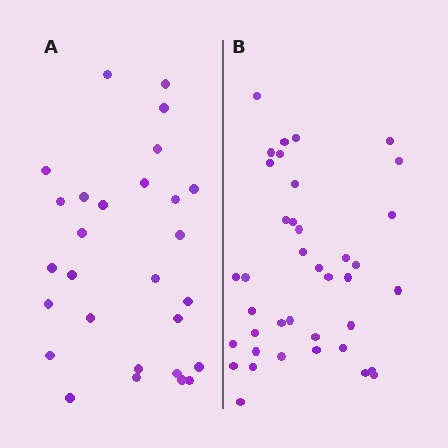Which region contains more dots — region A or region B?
Region B (the right region) has more dots.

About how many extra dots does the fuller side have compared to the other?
Region B has roughly 12 or so more dots than region A.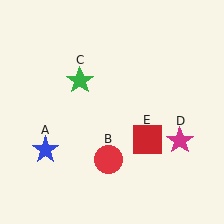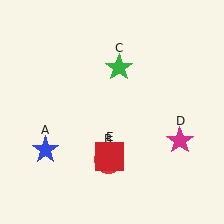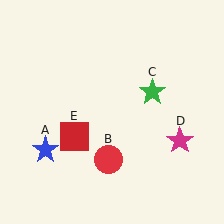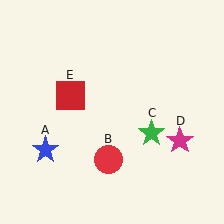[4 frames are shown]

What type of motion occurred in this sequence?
The green star (object C), red square (object E) rotated clockwise around the center of the scene.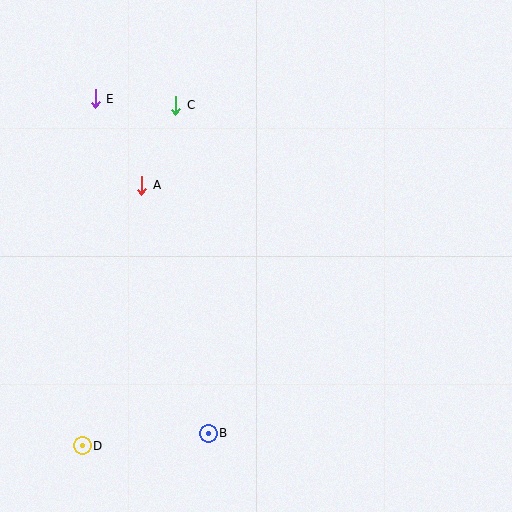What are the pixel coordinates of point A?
Point A is at (142, 185).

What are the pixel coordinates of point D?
Point D is at (82, 446).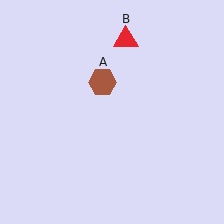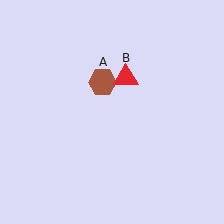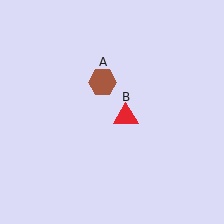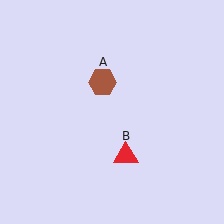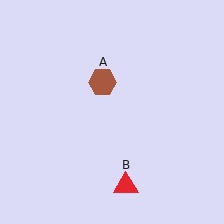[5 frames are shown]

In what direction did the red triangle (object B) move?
The red triangle (object B) moved down.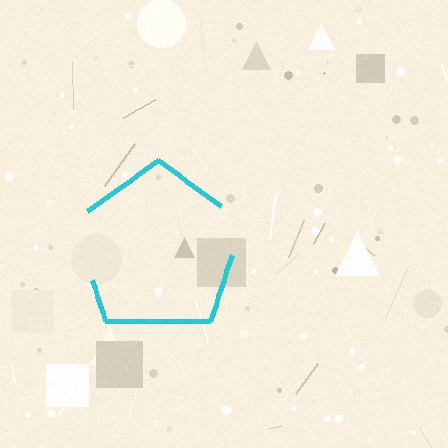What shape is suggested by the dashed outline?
The dashed outline suggests a pentagon.